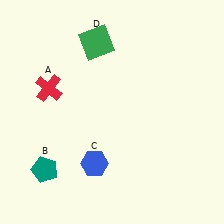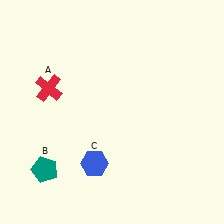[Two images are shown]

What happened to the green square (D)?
The green square (D) was removed in Image 2. It was in the top-left area of Image 1.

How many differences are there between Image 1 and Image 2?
There is 1 difference between the two images.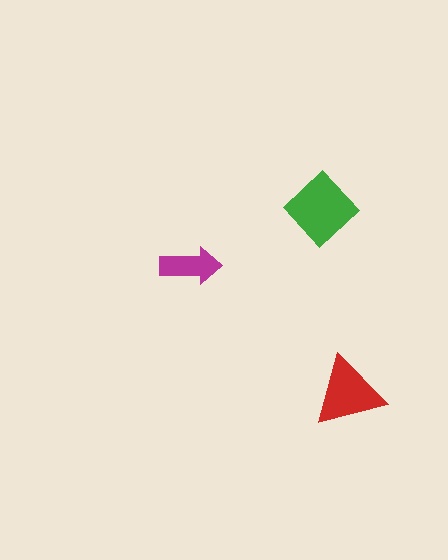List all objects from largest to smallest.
The green diamond, the red triangle, the magenta arrow.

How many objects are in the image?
There are 3 objects in the image.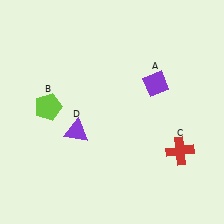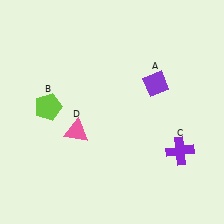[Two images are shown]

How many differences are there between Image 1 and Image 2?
There are 2 differences between the two images.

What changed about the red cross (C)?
In Image 1, C is red. In Image 2, it changed to purple.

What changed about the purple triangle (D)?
In Image 1, D is purple. In Image 2, it changed to pink.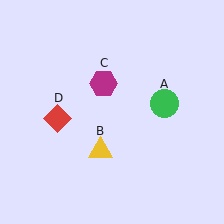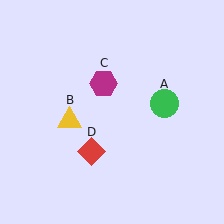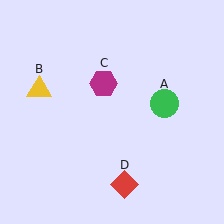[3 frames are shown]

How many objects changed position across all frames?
2 objects changed position: yellow triangle (object B), red diamond (object D).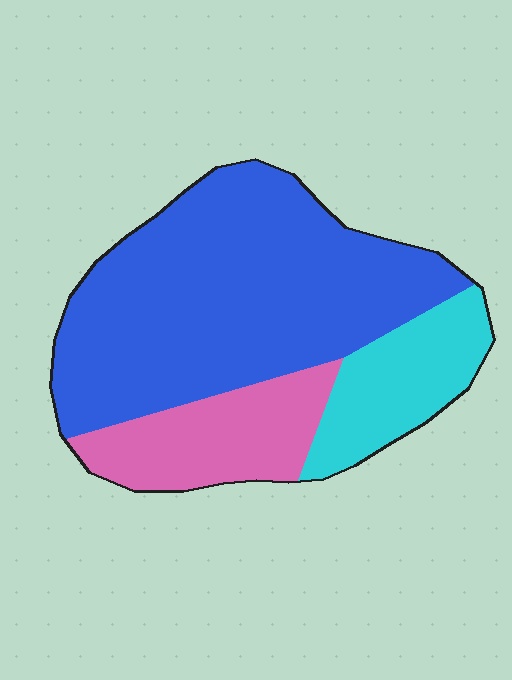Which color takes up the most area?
Blue, at roughly 65%.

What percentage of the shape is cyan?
Cyan covers 18% of the shape.